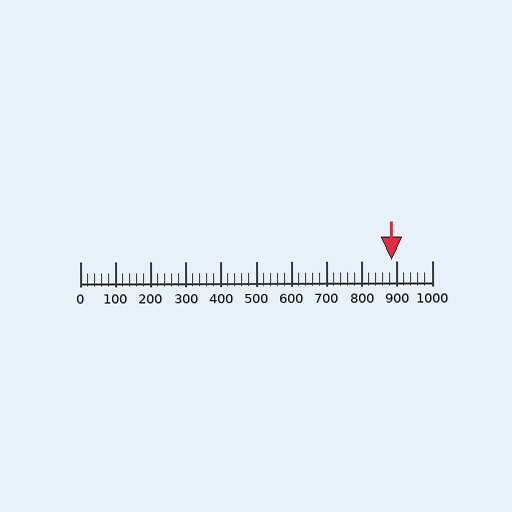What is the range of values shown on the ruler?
The ruler shows values from 0 to 1000.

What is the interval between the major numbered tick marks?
The major tick marks are spaced 100 units apart.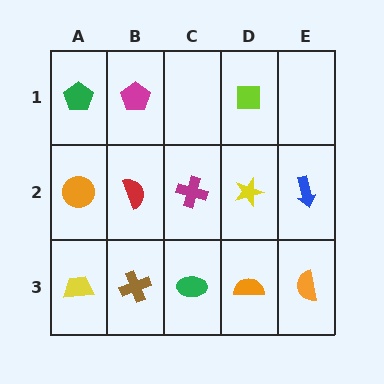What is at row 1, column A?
A green pentagon.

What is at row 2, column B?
A red semicircle.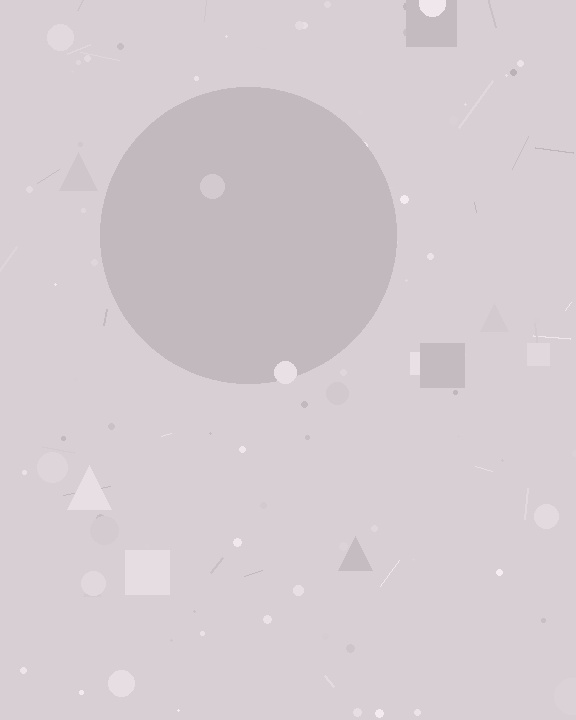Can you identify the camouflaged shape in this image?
The camouflaged shape is a circle.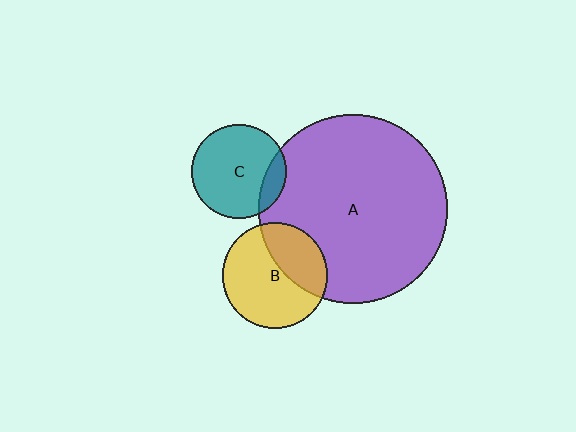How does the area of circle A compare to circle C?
Approximately 4.0 times.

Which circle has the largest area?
Circle A (purple).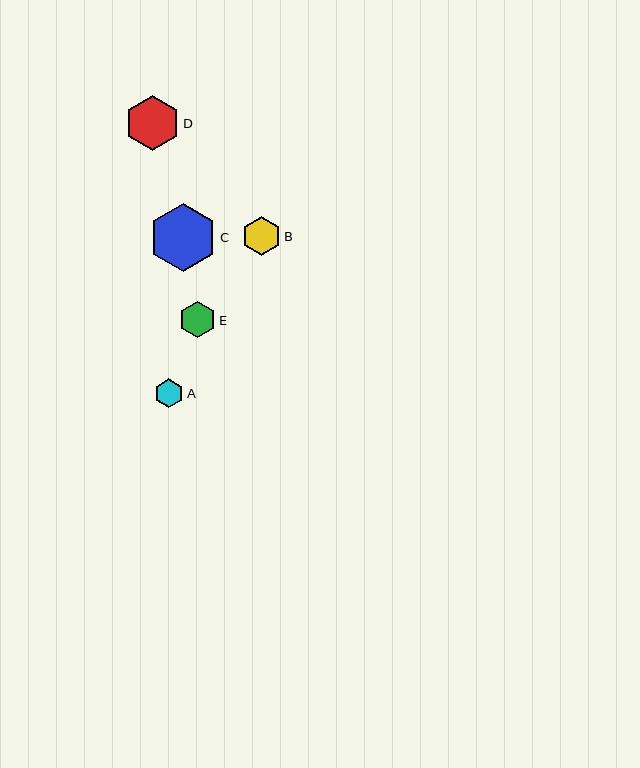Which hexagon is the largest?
Hexagon C is the largest with a size of approximately 68 pixels.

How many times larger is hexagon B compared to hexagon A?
Hexagon B is approximately 1.4 times the size of hexagon A.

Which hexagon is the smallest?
Hexagon A is the smallest with a size of approximately 29 pixels.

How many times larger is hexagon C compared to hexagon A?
Hexagon C is approximately 2.3 times the size of hexagon A.